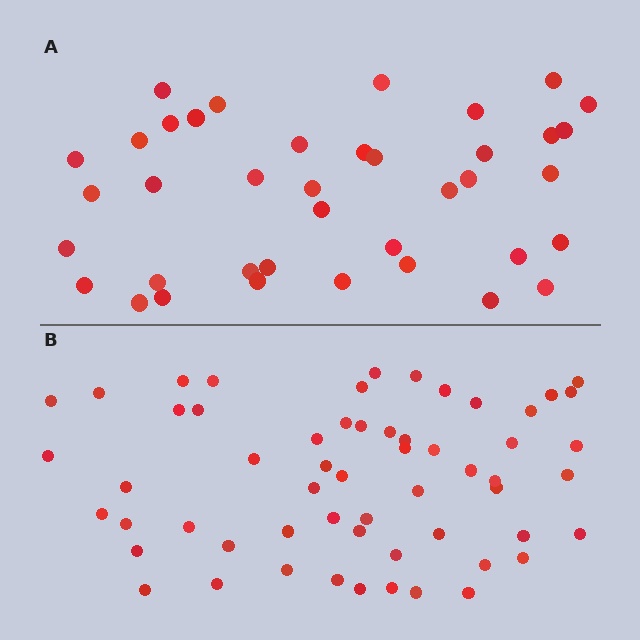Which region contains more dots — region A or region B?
Region B (the bottom region) has more dots.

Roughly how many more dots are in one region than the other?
Region B has approximately 20 more dots than region A.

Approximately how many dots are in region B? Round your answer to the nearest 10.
About 60 dots. (The exact count is 58, which rounds to 60.)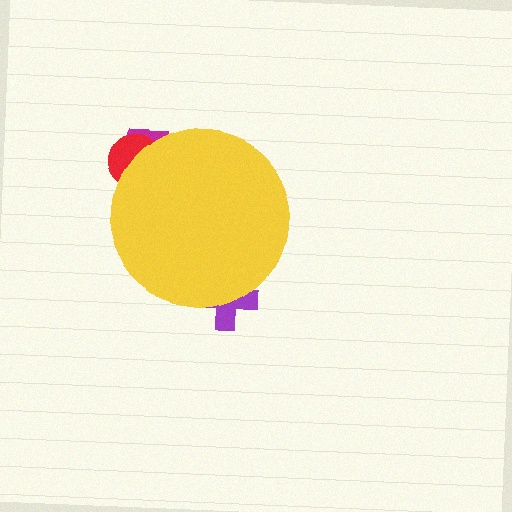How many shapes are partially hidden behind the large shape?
3 shapes are partially hidden.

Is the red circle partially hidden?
Yes, the red circle is partially hidden behind the yellow circle.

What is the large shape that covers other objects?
A yellow circle.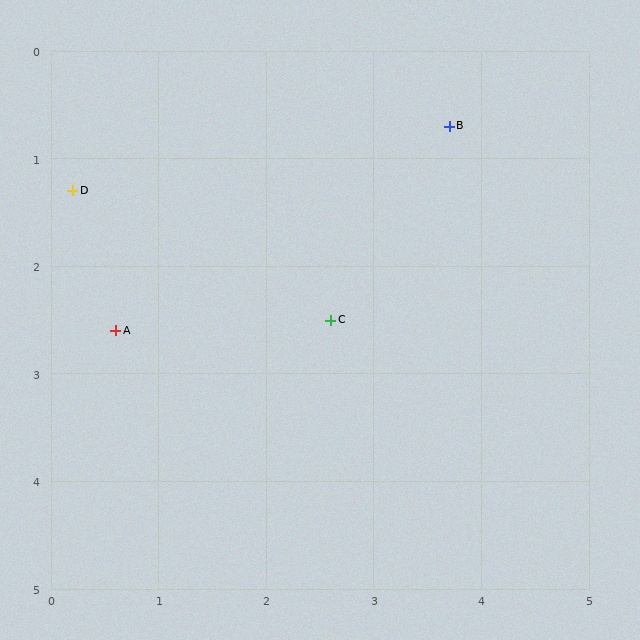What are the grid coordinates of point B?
Point B is at approximately (3.7, 0.7).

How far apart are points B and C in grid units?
Points B and C are about 2.1 grid units apart.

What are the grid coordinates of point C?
Point C is at approximately (2.6, 2.5).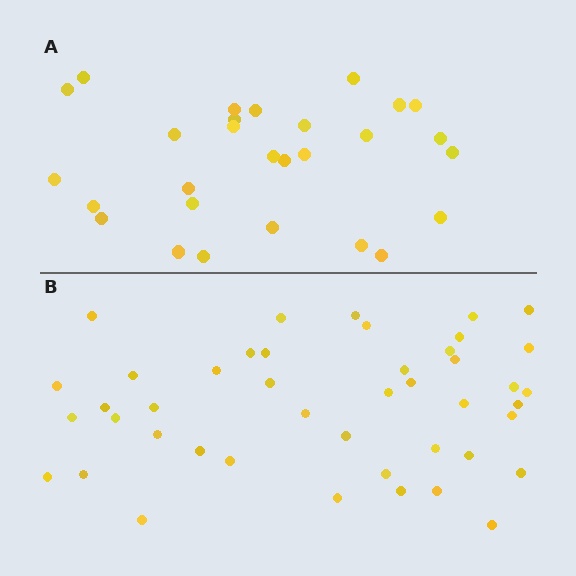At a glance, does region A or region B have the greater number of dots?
Region B (the bottom region) has more dots.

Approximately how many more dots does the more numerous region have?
Region B has approximately 15 more dots than region A.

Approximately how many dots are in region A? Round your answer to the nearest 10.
About 30 dots. (The exact count is 28, which rounds to 30.)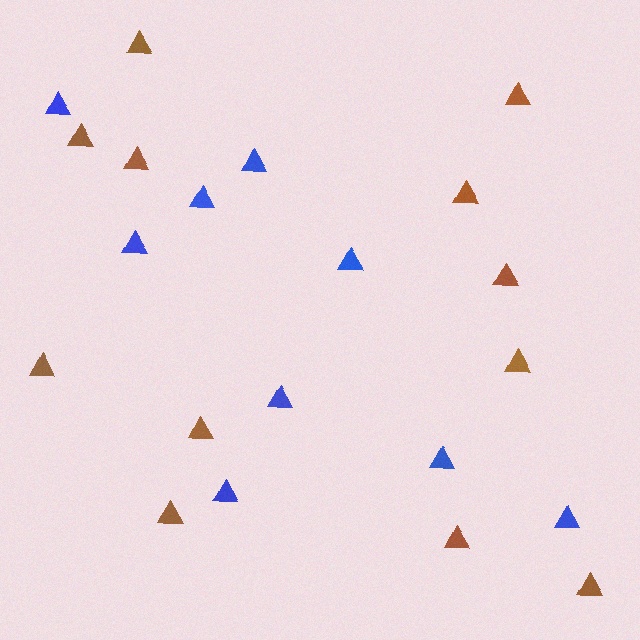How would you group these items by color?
There are 2 groups: one group of blue triangles (9) and one group of brown triangles (12).